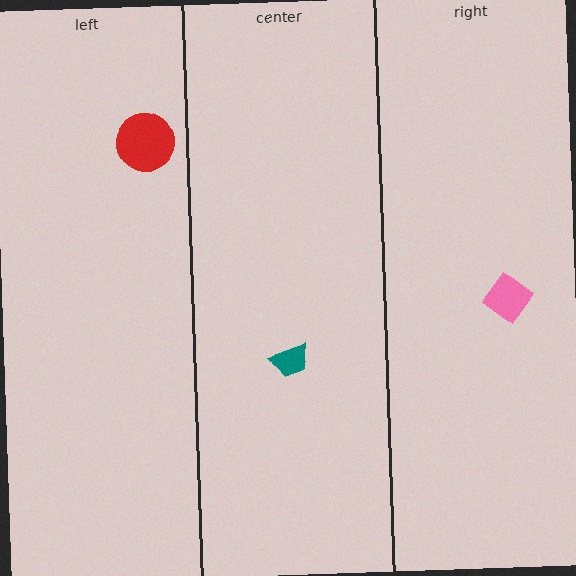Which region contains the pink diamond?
The right region.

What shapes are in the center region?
The teal trapezoid.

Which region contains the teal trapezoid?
The center region.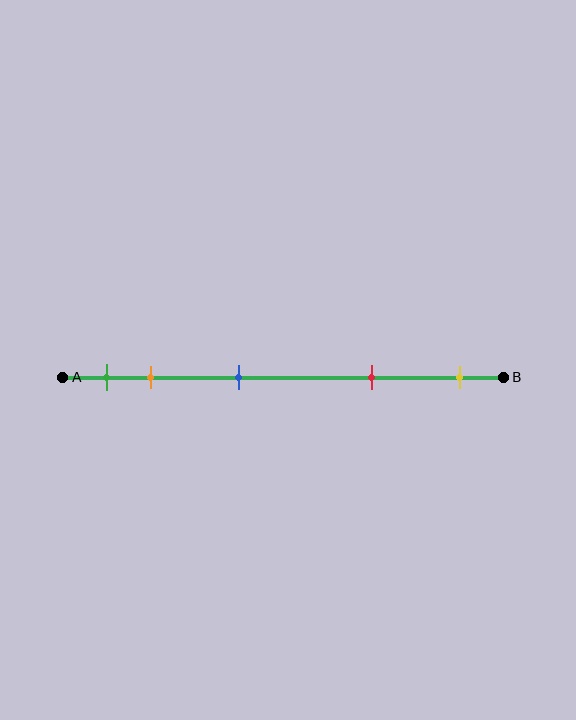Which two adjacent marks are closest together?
The green and orange marks are the closest adjacent pair.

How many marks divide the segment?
There are 5 marks dividing the segment.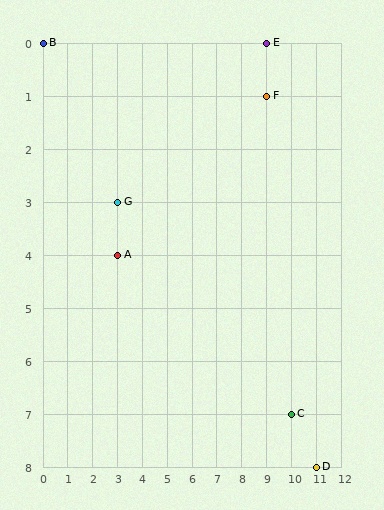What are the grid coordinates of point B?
Point B is at grid coordinates (0, 0).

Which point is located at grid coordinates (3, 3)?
Point G is at (3, 3).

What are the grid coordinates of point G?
Point G is at grid coordinates (3, 3).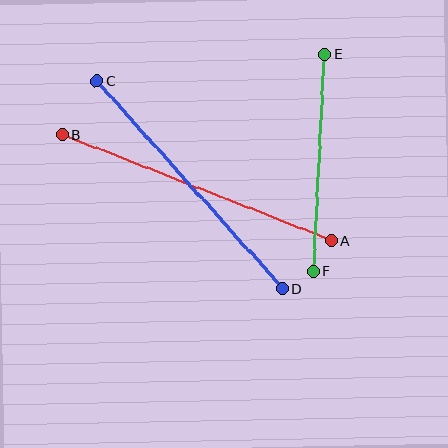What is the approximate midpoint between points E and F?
The midpoint is at approximately (319, 163) pixels.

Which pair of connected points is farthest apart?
Points A and B are farthest apart.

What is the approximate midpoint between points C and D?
The midpoint is at approximately (190, 185) pixels.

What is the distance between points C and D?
The distance is approximately 278 pixels.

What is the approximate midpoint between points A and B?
The midpoint is at approximately (197, 188) pixels.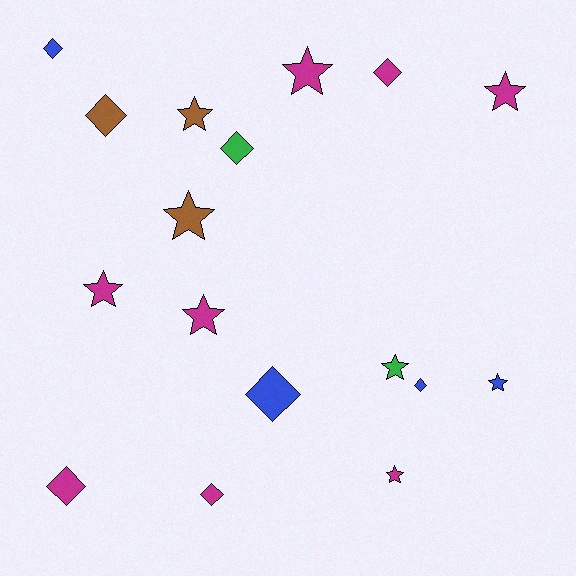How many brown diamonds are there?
There is 1 brown diamond.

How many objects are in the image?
There are 17 objects.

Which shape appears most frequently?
Star, with 9 objects.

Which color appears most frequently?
Magenta, with 8 objects.